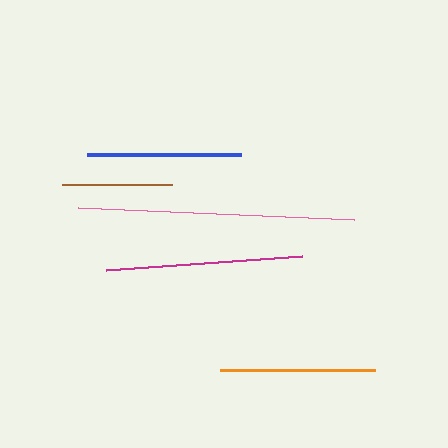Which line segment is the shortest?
The brown line is the shortest at approximately 111 pixels.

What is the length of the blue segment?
The blue segment is approximately 153 pixels long.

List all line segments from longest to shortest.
From longest to shortest: pink, magenta, orange, blue, brown.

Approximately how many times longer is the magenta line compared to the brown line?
The magenta line is approximately 1.8 times the length of the brown line.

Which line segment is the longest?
The pink line is the longest at approximately 276 pixels.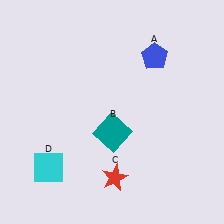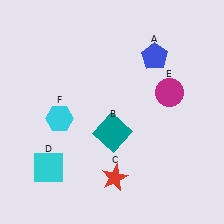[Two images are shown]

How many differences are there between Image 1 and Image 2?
There are 2 differences between the two images.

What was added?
A magenta circle (E), a cyan hexagon (F) were added in Image 2.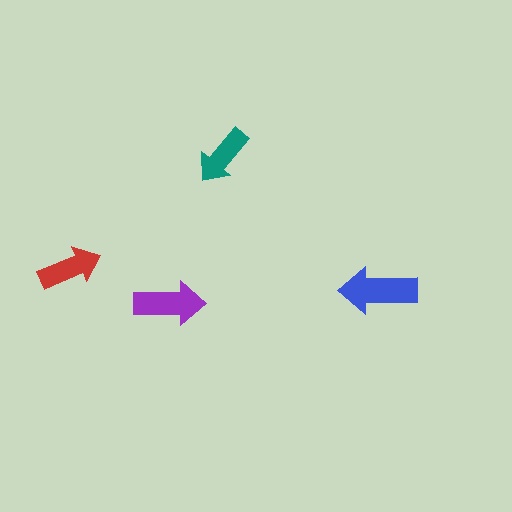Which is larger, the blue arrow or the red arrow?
The blue one.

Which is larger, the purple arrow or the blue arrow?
The blue one.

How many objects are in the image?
There are 4 objects in the image.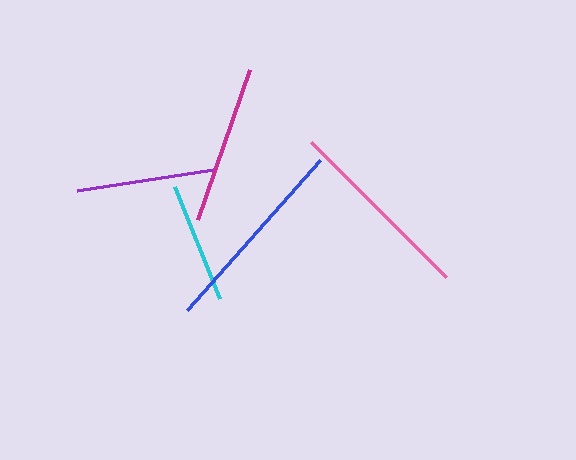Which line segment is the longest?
The blue line is the longest at approximately 201 pixels.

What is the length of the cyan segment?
The cyan segment is approximately 120 pixels long.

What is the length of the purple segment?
The purple segment is approximately 138 pixels long.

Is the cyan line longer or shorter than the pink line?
The pink line is longer than the cyan line.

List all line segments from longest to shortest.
From longest to shortest: blue, pink, magenta, purple, cyan.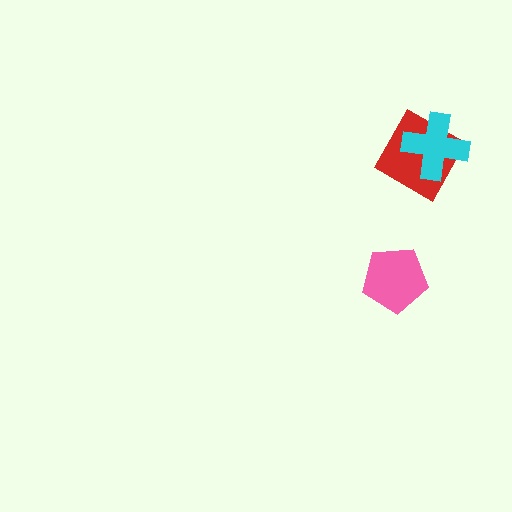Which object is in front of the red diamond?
The cyan cross is in front of the red diamond.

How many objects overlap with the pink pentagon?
0 objects overlap with the pink pentagon.